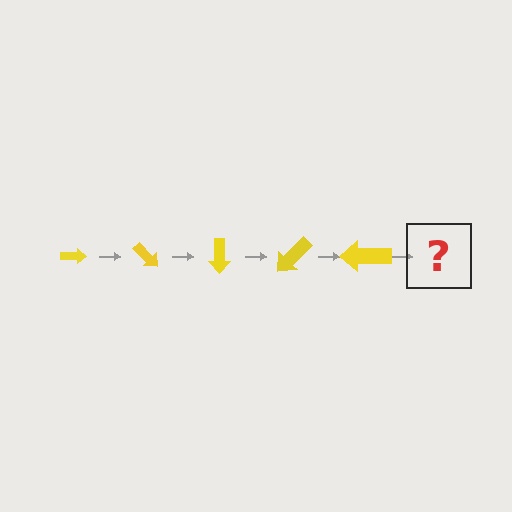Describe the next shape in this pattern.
It should be an arrow, larger than the previous one and rotated 225 degrees from the start.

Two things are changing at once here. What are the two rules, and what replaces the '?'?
The two rules are that the arrow grows larger each step and it rotates 45 degrees each step. The '?' should be an arrow, larger than the previous one and rotated 225 degrees from the start.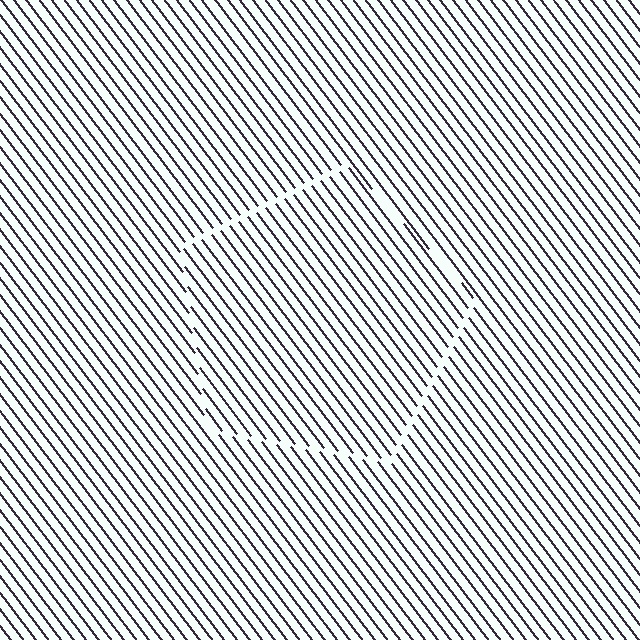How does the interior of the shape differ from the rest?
The interior of the shape contains the same grating, shifted by half a period — the contour is defined by the phase discontinuity where line-ends from the inner and outer gratings abut.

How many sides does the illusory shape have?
5 sides — the line-ends trace a pentagon.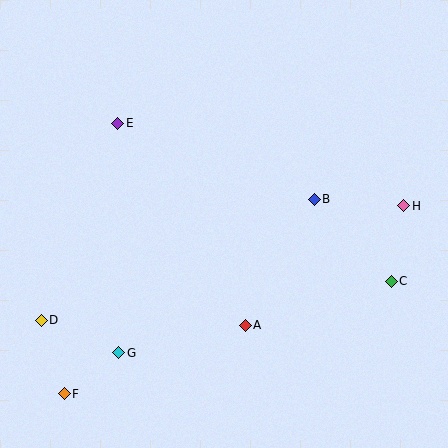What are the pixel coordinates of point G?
Point G is at (119, 353).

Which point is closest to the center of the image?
Point B at (314, 199) is closest to the center.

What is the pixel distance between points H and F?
The distance between H and F is 388 pixels.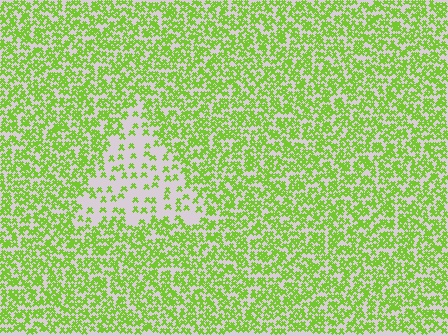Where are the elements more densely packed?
The elements are more densely packed outside the triangle boundary.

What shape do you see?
I see a triangle.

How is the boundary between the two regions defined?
The boundary is defined by a change in element density (approximately 2.8x ratio). All elements are the same color, size, and shape.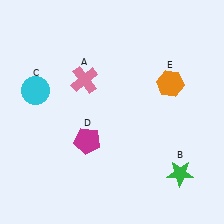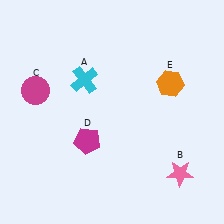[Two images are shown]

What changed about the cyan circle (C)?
In Image 1, C is cyan. In Image 2, it changed to magenta.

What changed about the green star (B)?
In Image 1, B is green. In Image 2, it changed to pink.